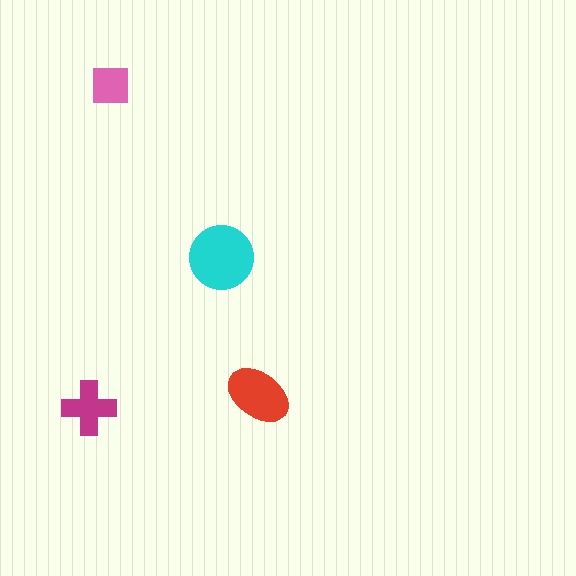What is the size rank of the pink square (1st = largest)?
4th.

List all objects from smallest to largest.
The pink square, the magenta cross, the red ellipse, the cyan circle.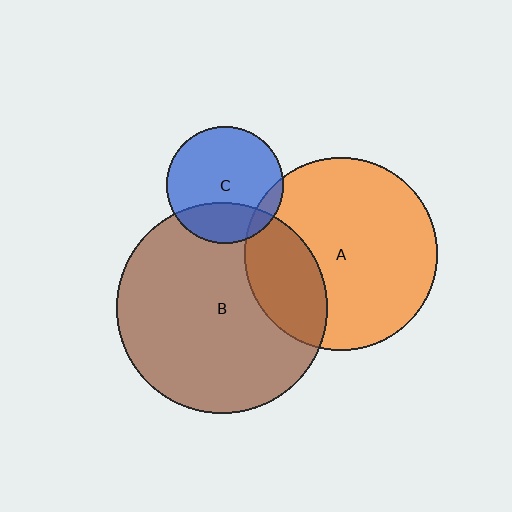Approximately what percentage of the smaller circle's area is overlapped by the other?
Approximately 25%.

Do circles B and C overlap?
Yes.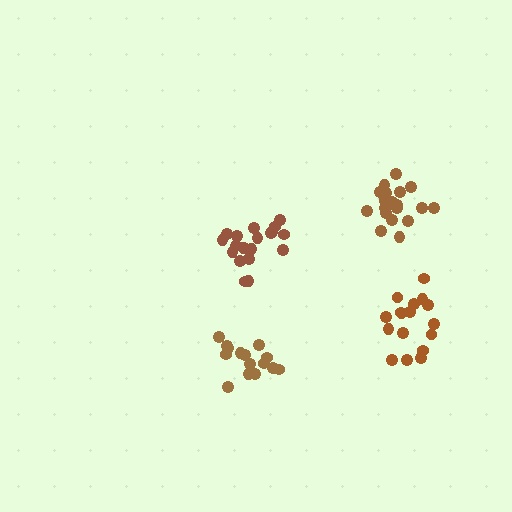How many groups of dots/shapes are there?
There are 4 groups.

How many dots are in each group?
Group 1: 20 dots, Group 2: 15 dots, Group 3: 17 dots, Group 4: 19 dots (71 total).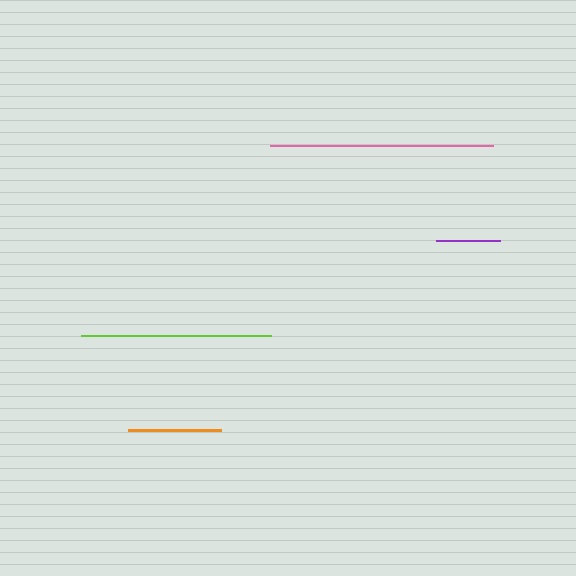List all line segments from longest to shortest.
From longest to shortest: pink, lime, orange, purple.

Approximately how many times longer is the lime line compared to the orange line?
The lime line is approximately 2.1 times the length of the orange line.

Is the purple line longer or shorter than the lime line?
The lime line is longer than the purple line.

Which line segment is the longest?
The pink line is the longest at approximately 223 pixels.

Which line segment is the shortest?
The purple line is the shortest at approximately 64 pixels.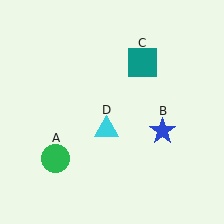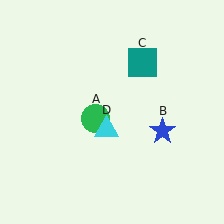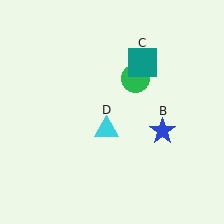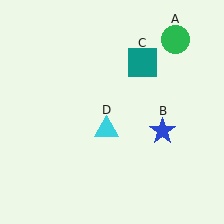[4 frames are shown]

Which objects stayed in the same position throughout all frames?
Blue star (object B) and teal square (object C) and cyan triangle (object D) remained stationary.